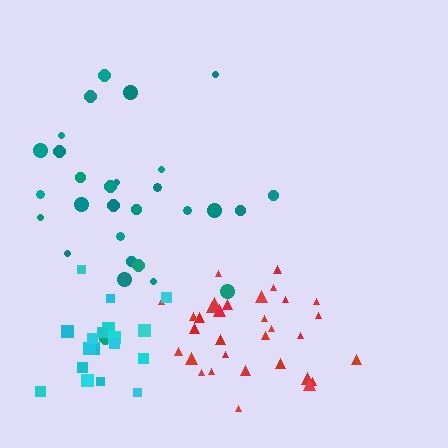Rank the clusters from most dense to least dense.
red, cyan, teal.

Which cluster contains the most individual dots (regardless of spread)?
Red (32).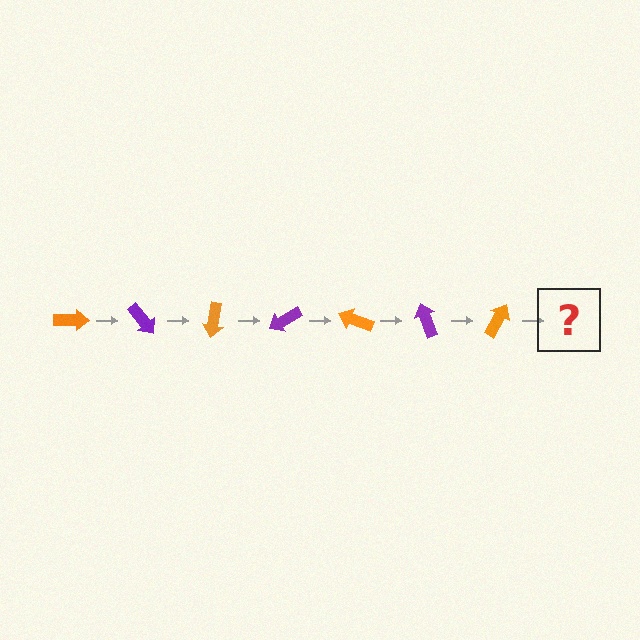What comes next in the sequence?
The next element should be a purple arrow, rotated 350 degrees from the start.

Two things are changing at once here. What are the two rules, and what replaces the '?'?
The two rules are that it rotates 50 degrees each step and the color cycles through orange and purple. The '?' should be a purple arrow, rotated 350 degrees from the start.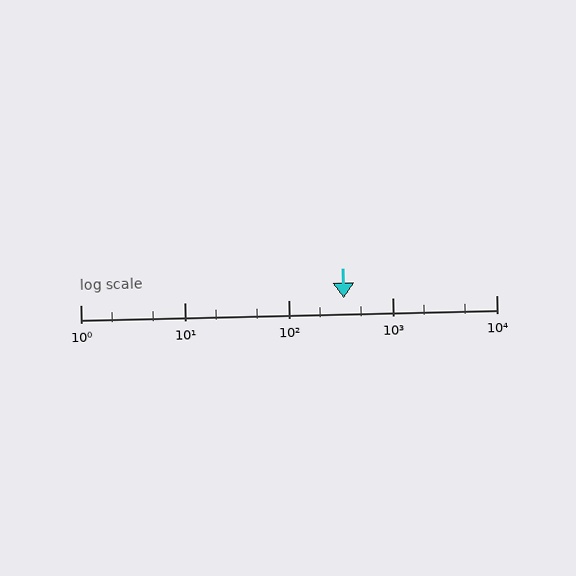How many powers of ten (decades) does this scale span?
The scale spans 4 decades, from 1 to 10000.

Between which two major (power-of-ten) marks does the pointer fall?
The pointer is between 100 and 1000.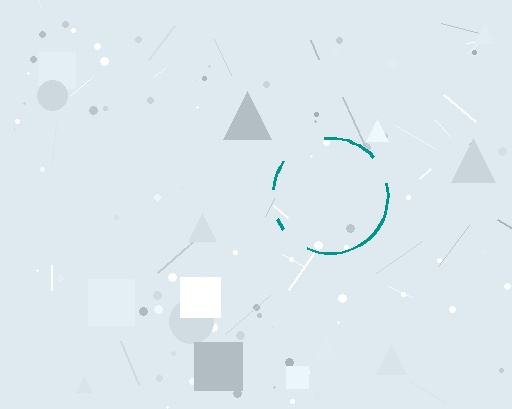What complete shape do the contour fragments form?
The contour fragments form a circle.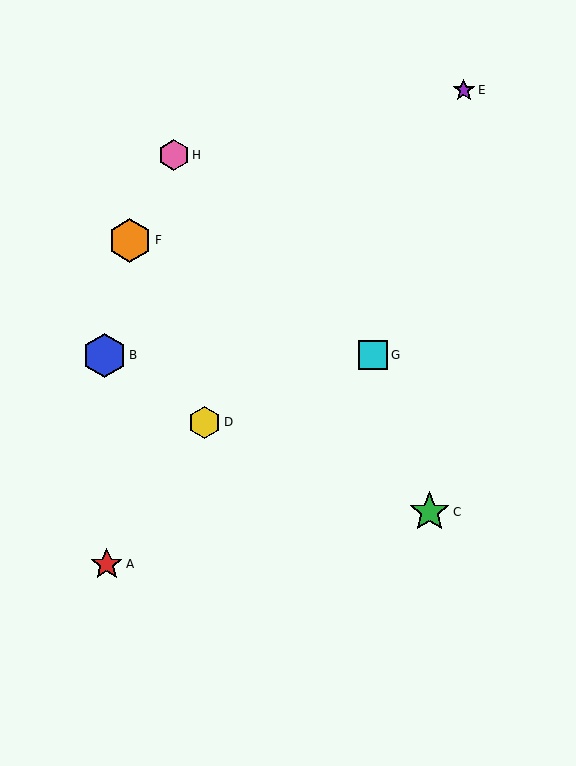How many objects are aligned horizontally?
2 objects (B, G) are aligned horizontally.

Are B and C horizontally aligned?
No, B is at y≈355 and C is at y≈512.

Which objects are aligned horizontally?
Objects B, G are aligned horizontally.